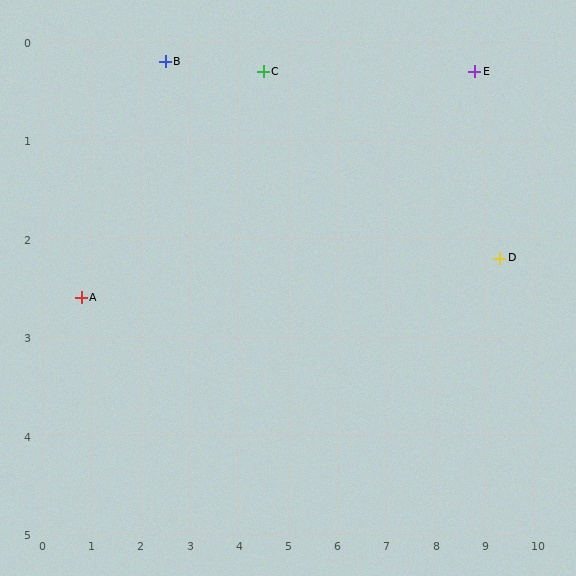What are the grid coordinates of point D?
Point D is at approximately (9.3, 2.2).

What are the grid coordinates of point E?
Point E is at approximately (8.8, 0.3).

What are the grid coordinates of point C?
Point C is at approximately (4.5, 0.3).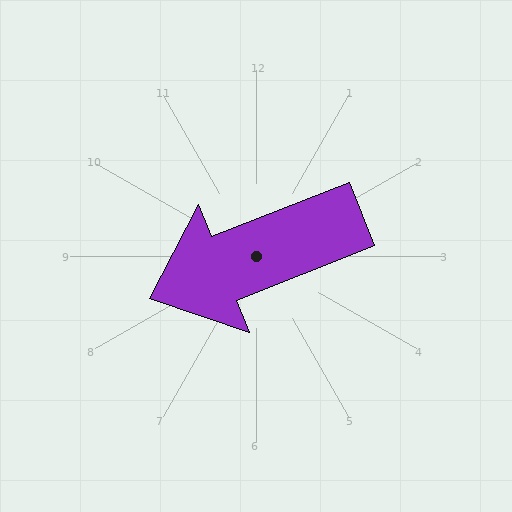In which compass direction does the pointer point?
West.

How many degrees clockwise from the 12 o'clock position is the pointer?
Approximately 248 degrees.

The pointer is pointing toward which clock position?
Roughly 8 o'clock.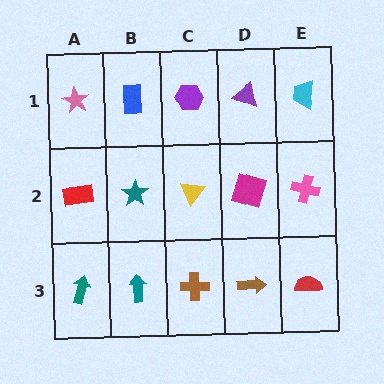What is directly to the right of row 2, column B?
A yellow triangle.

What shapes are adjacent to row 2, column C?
A purple hexagon (row 1, column C), a brown cross (row 3, column C), a teal star (row 2, column B), a magenta square (row 2, column D).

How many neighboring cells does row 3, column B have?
3.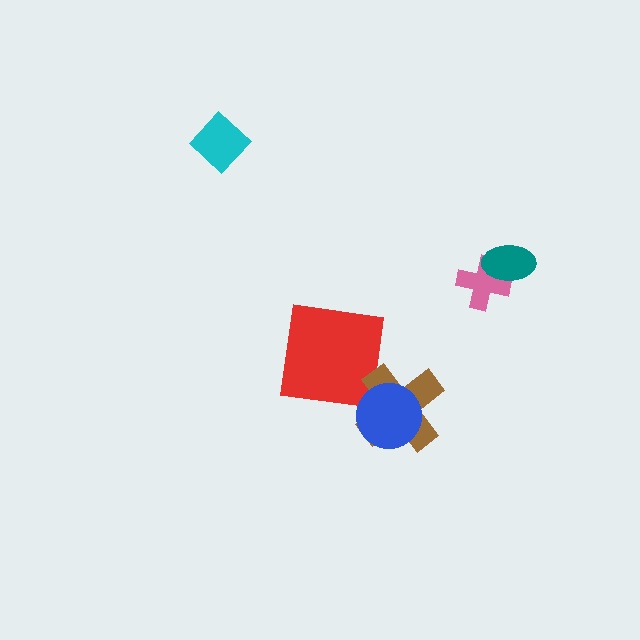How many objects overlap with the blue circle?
1 object overlaps with the blue circle.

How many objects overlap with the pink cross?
1 object overlaps with the pink cross.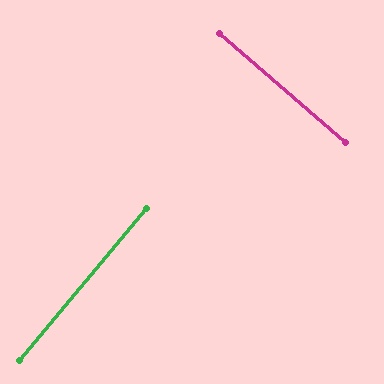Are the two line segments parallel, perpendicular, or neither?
Perpendicular — they meet at approximately 89°.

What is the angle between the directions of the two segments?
Approximately 89 degrees.